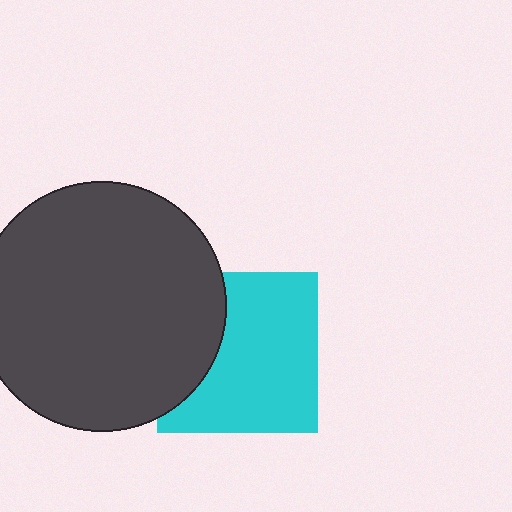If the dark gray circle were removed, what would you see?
You would see the complete cyan square.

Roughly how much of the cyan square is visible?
Most of it is visible (roughly 69%).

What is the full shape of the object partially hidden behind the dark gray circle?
The partially hidden object is a cyan square.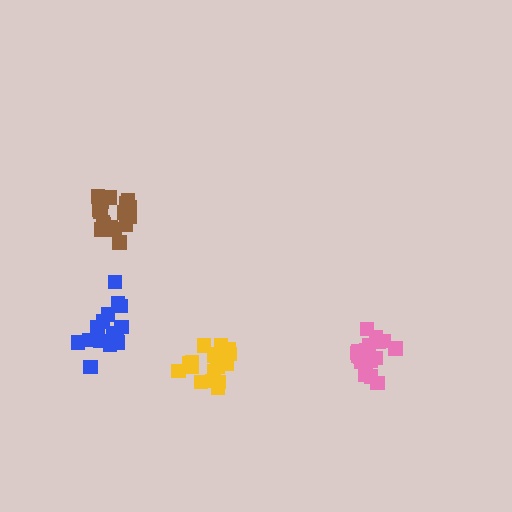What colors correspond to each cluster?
The clusters are colored: pink, brown, yellow, blue.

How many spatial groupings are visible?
There are 4 spatial groupings.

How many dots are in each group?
Group 1: 20 dots, Group 2: 18 dots, Group 3: 18 dots, Group 4: 15 dots (71 total).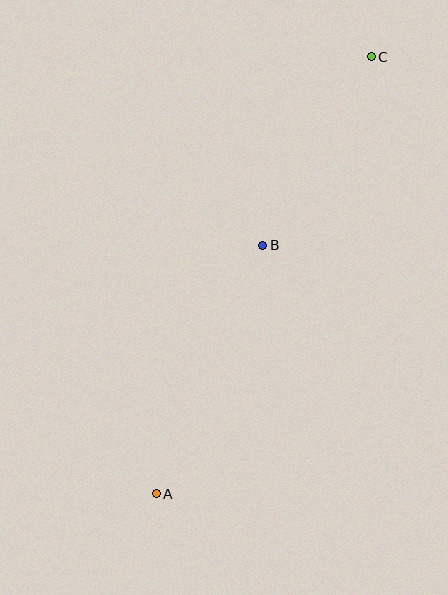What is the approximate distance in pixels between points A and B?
The distance between A and B is approximately 271 pixels.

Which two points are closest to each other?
Points B and C are closest to each other.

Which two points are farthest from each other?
Points A and C are farthest from each other.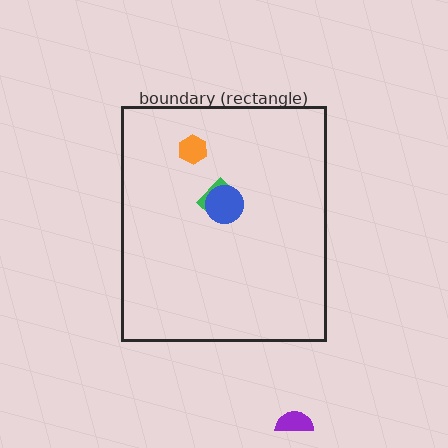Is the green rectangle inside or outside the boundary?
Inside.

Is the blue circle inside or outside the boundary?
Inside.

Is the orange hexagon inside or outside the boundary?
Inside.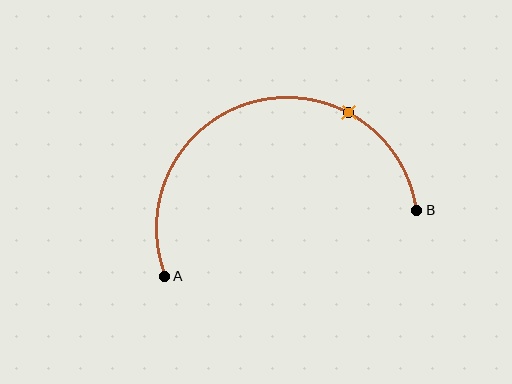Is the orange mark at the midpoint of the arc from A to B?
No. The orange mark lies on the arc but is closer to endpoint B. The arc midpoint would be at the point on the curve equidistant along the arc from both A and B.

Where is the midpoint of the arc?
The arc midpoint is the point on the curve farthest from the straight line joining A and B. It sits above that line.